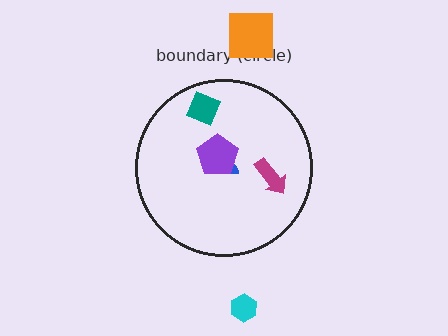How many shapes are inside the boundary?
4 inside, 2 outside.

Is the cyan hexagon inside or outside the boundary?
Outside.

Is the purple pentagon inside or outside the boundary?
Inside.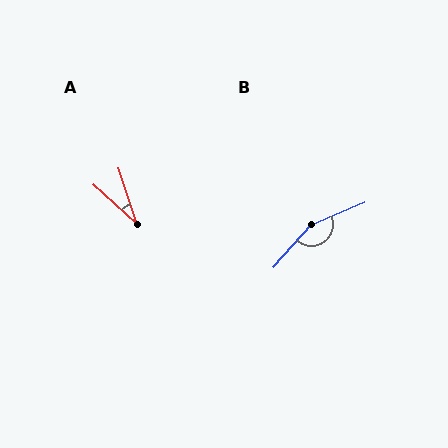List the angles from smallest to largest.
A (30°), B (154°).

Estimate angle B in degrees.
Approximately 154 degrees.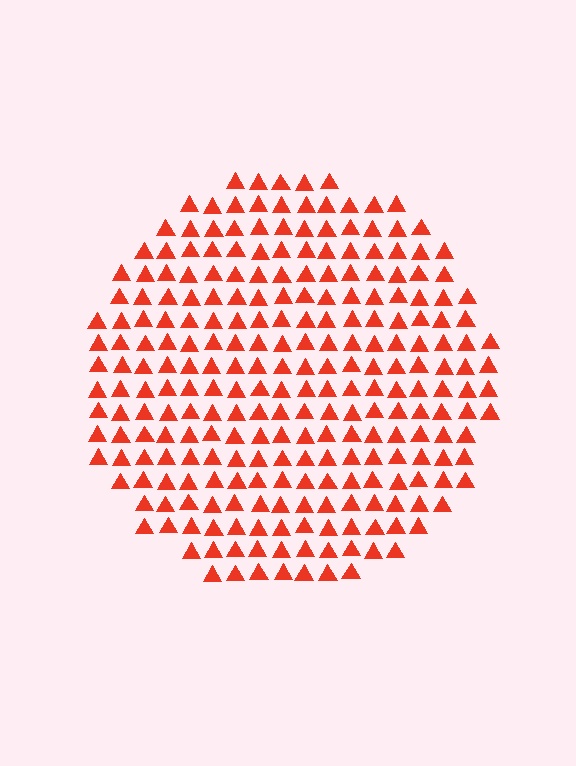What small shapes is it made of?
It is made of small triangles.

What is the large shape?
The large shape is a circle.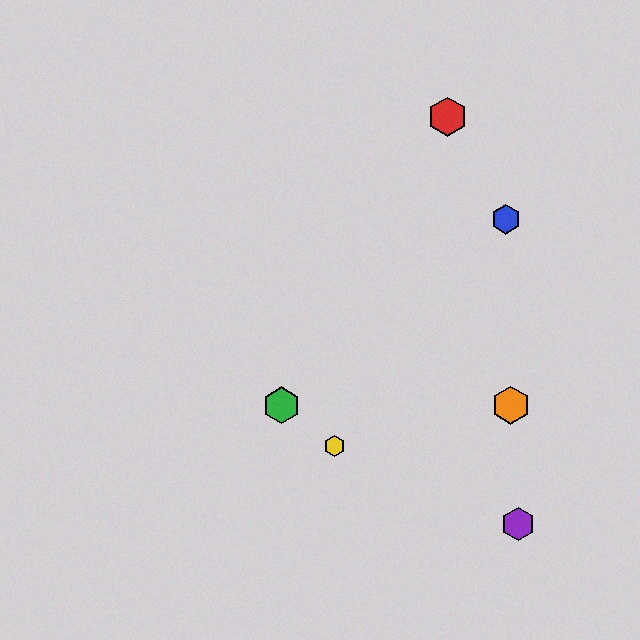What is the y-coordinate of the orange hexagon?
The orange hexagon is at y≈405.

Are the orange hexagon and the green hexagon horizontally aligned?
Yes, both are at y≈405.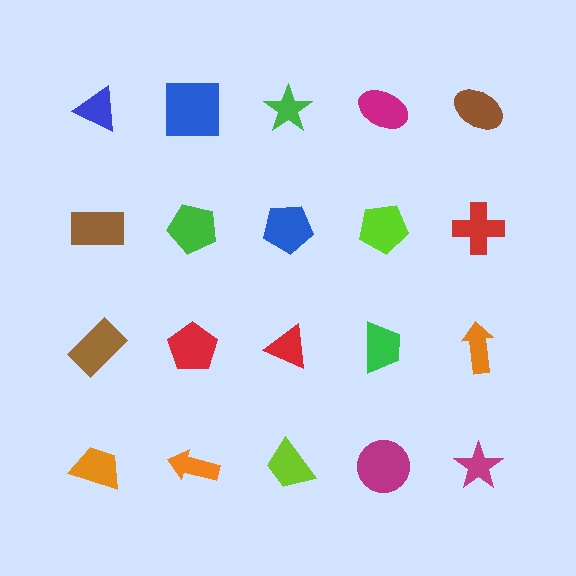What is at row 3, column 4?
A green trapezoid.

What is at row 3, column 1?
A brown rectangle.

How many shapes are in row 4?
5 shapes.